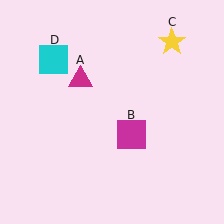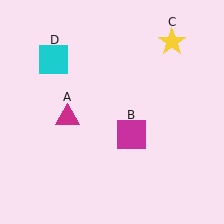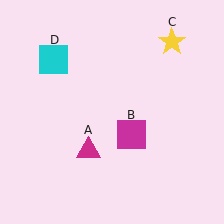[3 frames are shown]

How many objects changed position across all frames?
1 object changed position: magenta triangle (object A).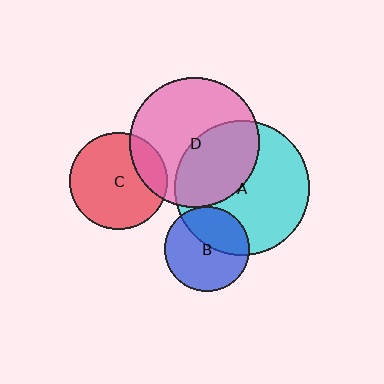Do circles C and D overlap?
Yes.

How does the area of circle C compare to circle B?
Approximately 1.3 times.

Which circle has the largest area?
Circle A (cyan).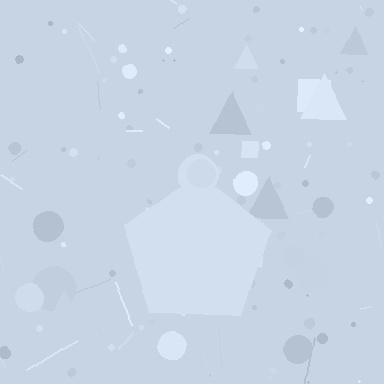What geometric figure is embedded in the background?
A pentagon is embedded in the background.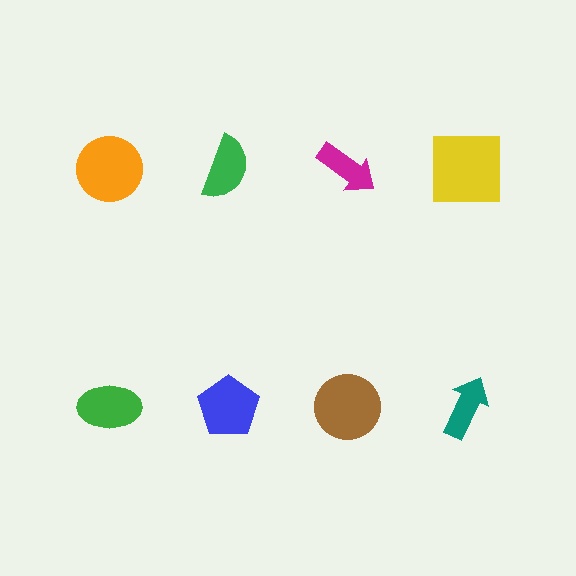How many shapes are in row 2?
4 shapes.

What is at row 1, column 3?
A magenta arrow.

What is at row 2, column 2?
A blue pentagon.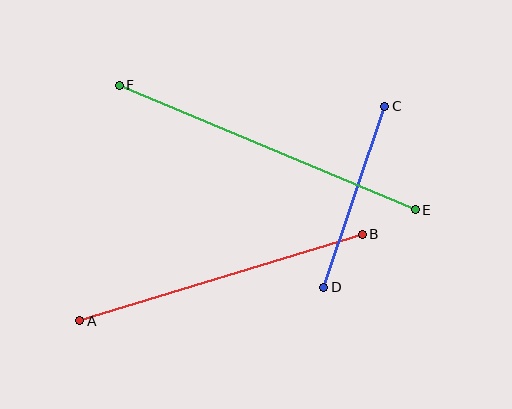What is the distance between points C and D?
The distance is approximately 191 pixels.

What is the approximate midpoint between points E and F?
The midpoint is at approximately (267, 148) pixels.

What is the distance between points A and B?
The distance is approximately 295 pixels.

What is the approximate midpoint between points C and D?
The midpoint is at approximately (354, 197) pixels.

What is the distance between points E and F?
The distance is approximately 321 pixels.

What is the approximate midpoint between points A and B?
The midpoint is at approximately (221, 278) pixels.